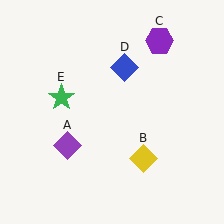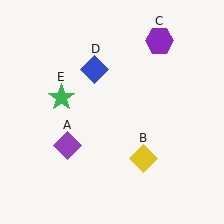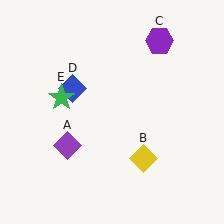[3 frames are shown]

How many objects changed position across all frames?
1 object changed position: blue diamond (object D).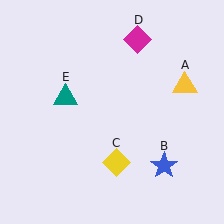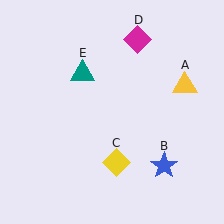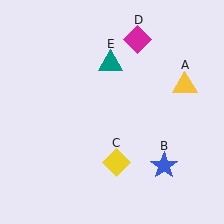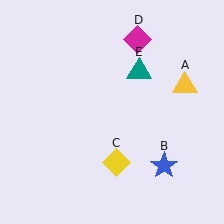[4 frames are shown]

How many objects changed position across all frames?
1 object changed position: teal triangle (object E).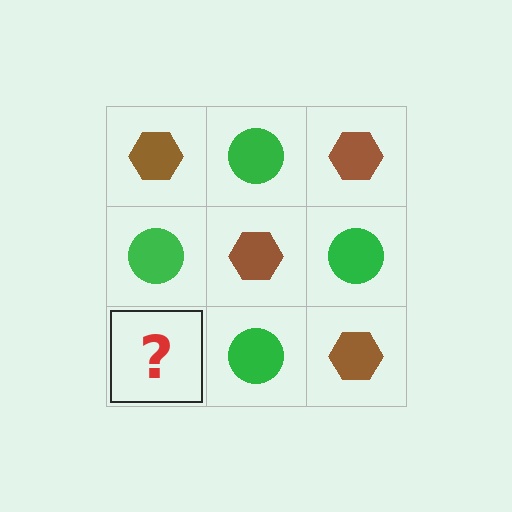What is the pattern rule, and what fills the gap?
The rule is that it alternates brown hexagon and green circle in a checkerboard pattern. The gap should be filled with a brown hexagon.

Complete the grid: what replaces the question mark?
The question mark should be replaced with a brown hexagon.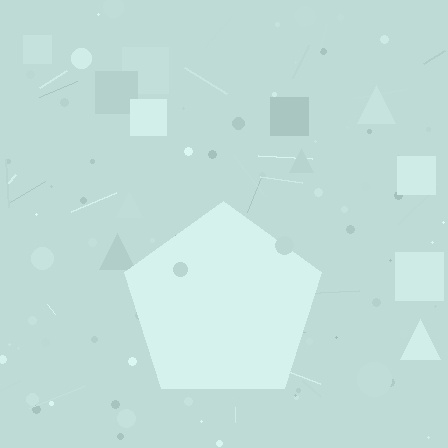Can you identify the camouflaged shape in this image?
The camouflaged shape is a pentagon.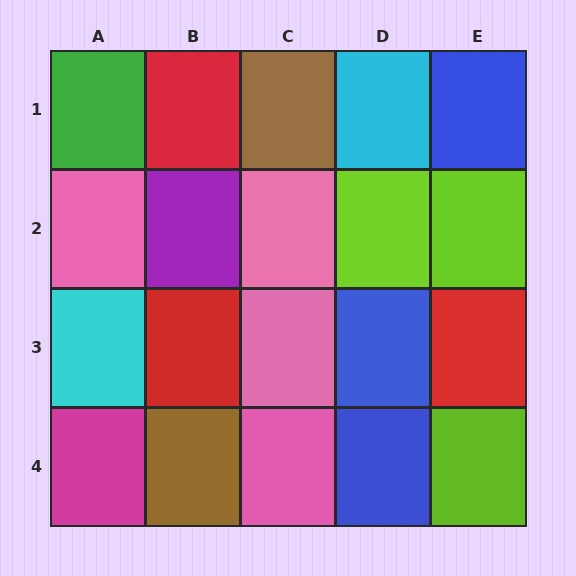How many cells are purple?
1 cell is purple.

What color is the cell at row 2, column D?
Lime.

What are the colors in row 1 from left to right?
Green, red, brown, cyan, blue.